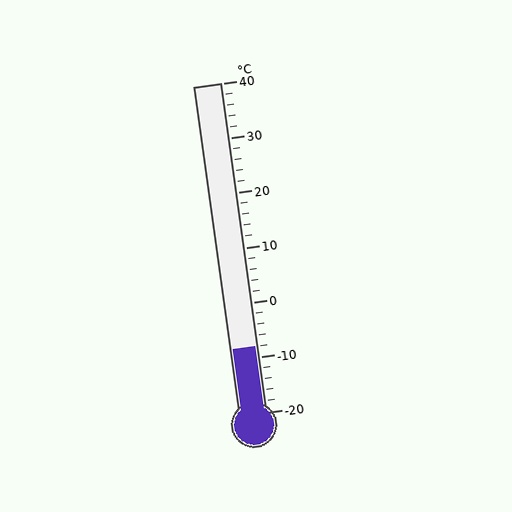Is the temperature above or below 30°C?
The temperature is below 30°C.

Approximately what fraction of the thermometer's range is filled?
The thermometer is filled to approximately 20% of its range.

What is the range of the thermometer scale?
The thermometer scale ranges from -20°C to 40°C.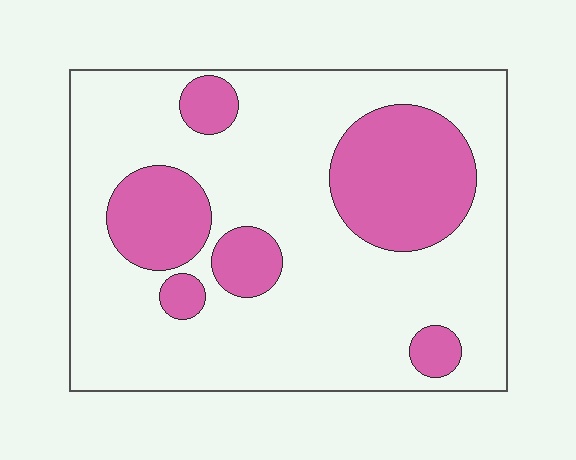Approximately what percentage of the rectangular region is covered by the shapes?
Approximately 25%.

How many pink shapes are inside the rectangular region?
6.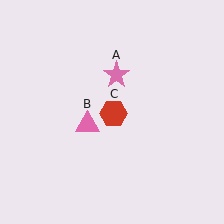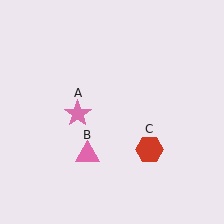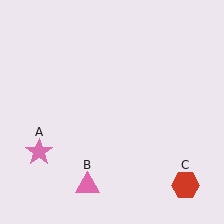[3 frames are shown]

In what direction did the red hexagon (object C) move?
The red hexagon (object C) moved down and to the right.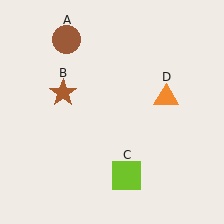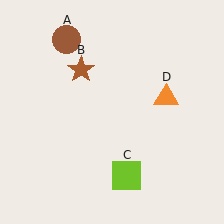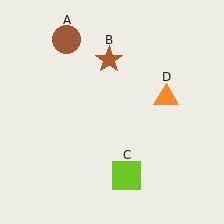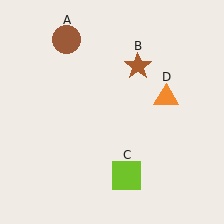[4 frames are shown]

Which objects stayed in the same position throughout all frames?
Brown circle (object A) and lime square (object C) and orange triangle (object D) remained stationary.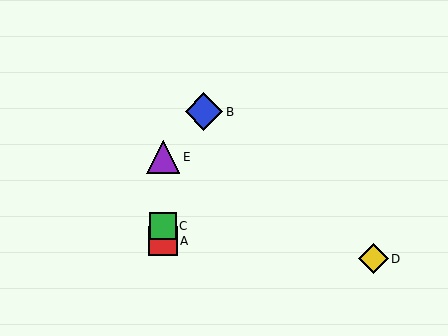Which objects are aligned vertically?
Objects A, C, E are aligned vertically.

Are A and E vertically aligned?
Yes, both are at x≈163.